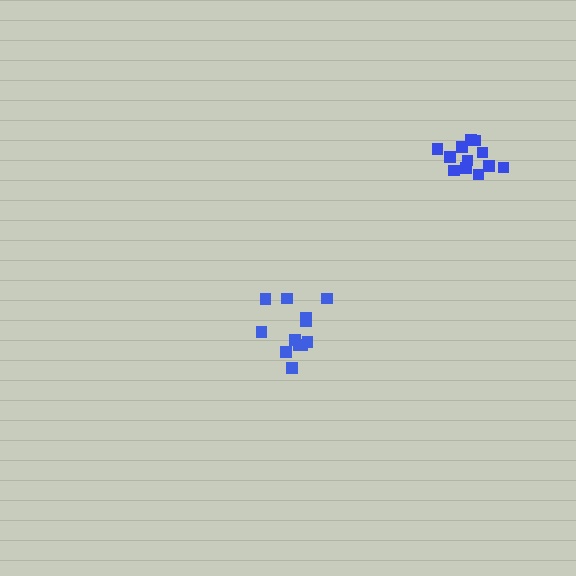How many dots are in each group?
Group 1: 12 dots, Group 2: 12 dots (24 total).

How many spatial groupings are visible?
There are 2 spatial groupings.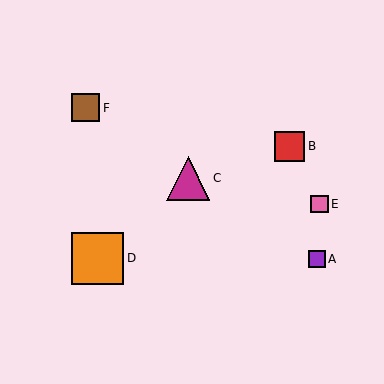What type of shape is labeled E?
Shape E is a pink square.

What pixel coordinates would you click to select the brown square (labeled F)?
Click at (85, 108) to select the brown square F.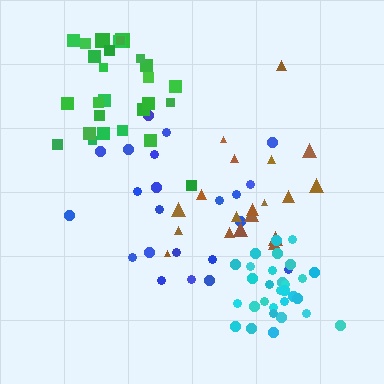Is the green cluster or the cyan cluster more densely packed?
Cyan.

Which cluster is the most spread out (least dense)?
Blue.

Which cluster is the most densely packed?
Cyan.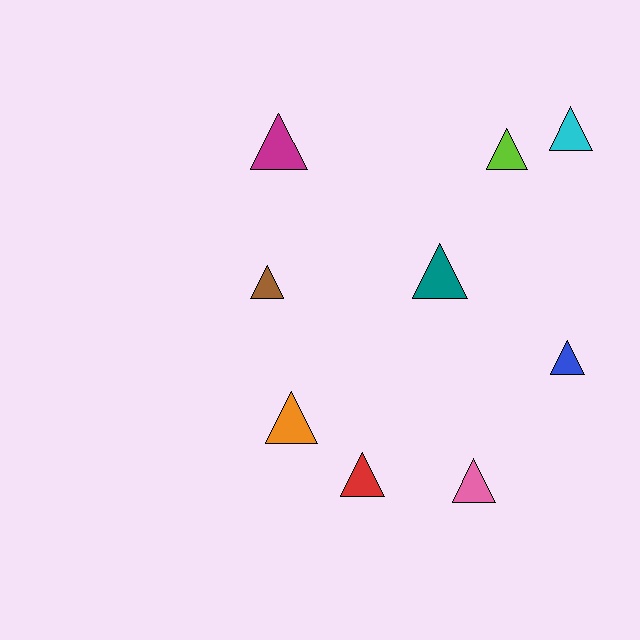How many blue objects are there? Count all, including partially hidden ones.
There is 1 blue object.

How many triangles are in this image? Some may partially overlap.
There are 9 triangles.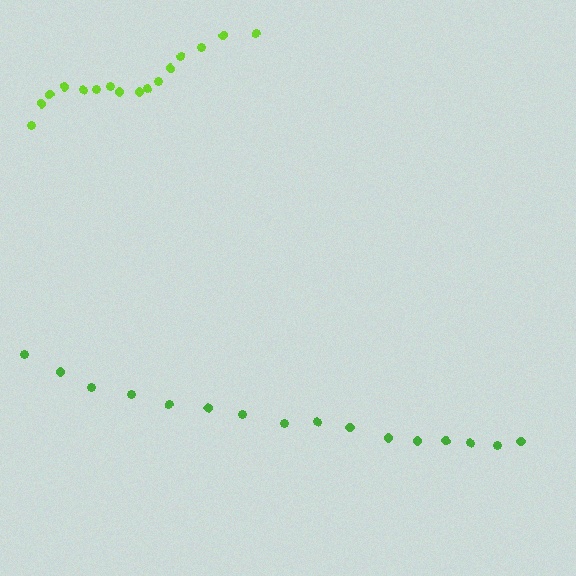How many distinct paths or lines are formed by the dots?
There are 2 distinct paths.